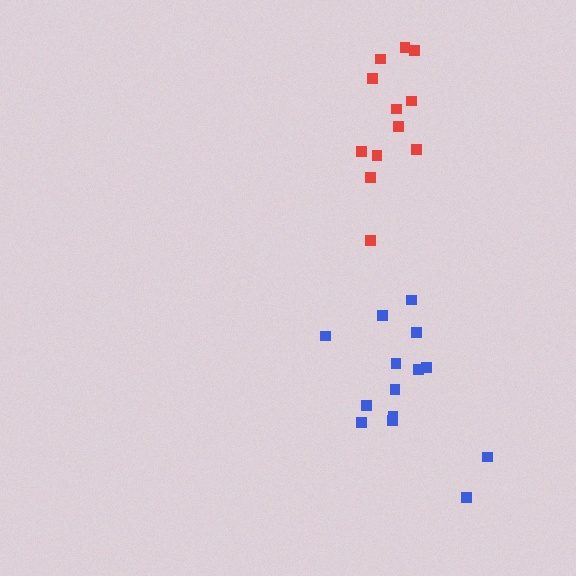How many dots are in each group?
Group 1: 14 dots, Group 2: 12 dots (26 total).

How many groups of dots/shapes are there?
There are 2 groups.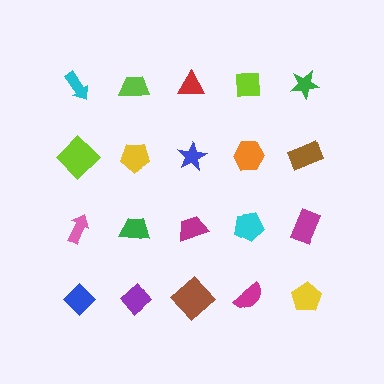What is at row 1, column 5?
A green star.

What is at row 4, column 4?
A magenta semicircle.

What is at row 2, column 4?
An orange hexagon.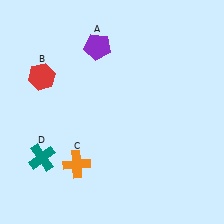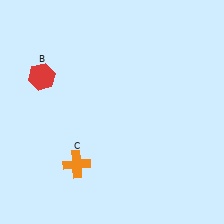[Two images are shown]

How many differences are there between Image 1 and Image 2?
There are 2 differences between the two images.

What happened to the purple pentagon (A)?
The purple pentagon (A) was removed in Image 2. It was in the top-left area of Image 1.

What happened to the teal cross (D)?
The teal cross (D) was removed in Image 2. It was in the bottom-left area of Image 1.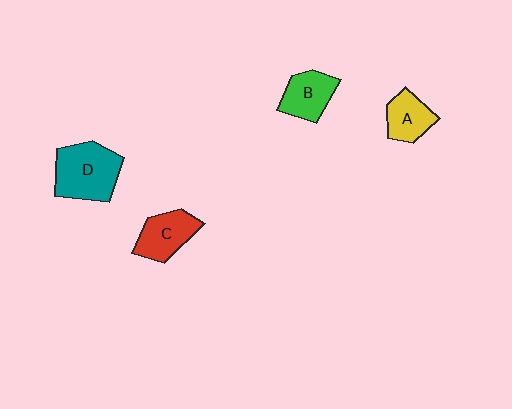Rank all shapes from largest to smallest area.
From largest to smallest: D (teal), C (red), B (green), A (yellow).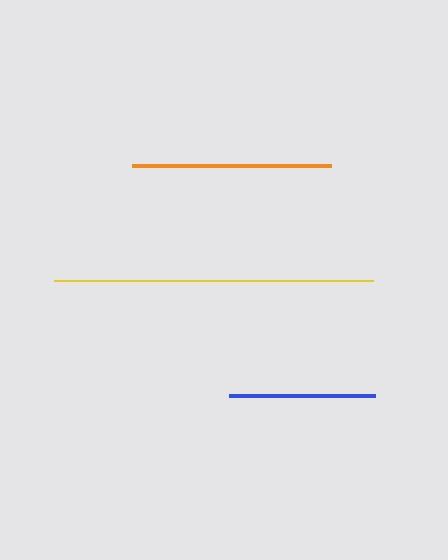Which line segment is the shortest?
The blue line is the shortest at approximately 146 pixels.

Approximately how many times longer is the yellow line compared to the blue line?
The yellow line is approximately 2.2 times the length of the blue line.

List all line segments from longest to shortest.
From longest to shortest: yellow, orange, blue.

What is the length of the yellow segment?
The yellow segment is approximately 319 pixels long.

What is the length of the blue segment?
The blue segment is approximately 146 pixels long.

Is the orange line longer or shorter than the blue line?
The orange line is longer than the blue line.